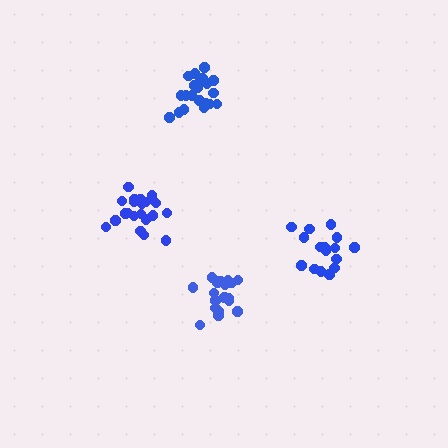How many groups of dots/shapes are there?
There are 4 groups.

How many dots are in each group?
Group 1: 21 dots, Group 2: 20 dots, Group 3: 21 dots, Group 4: 16 dots (78 total).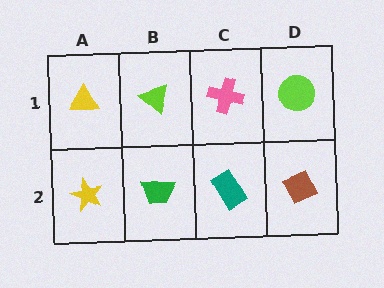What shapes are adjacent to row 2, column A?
A yellow triangle (row 1, column A), a green trapezoid (row 2, column B).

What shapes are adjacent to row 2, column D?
A lime circle (row 1, column D), a teal rectangle (row 2, column C).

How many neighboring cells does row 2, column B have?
3.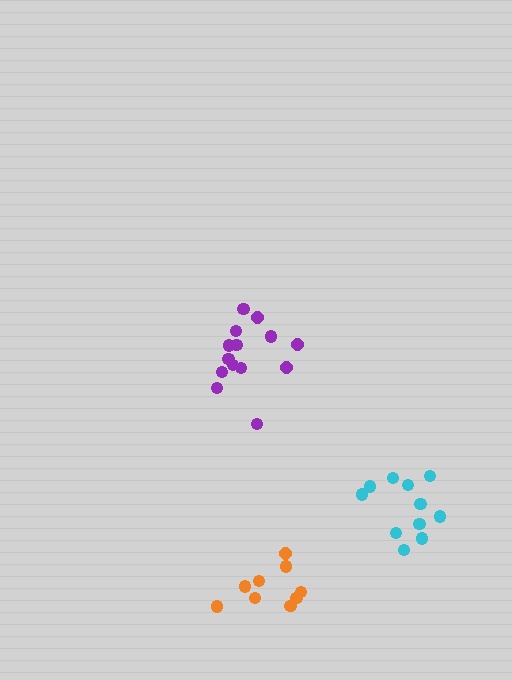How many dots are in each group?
Group 1: 14 dots, Group 2: 9 dots, Group 3: 11 dots (34 total).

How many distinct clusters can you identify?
There are 3 distinct clusters.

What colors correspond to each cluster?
The clusters are colored: purple, orange, cyan.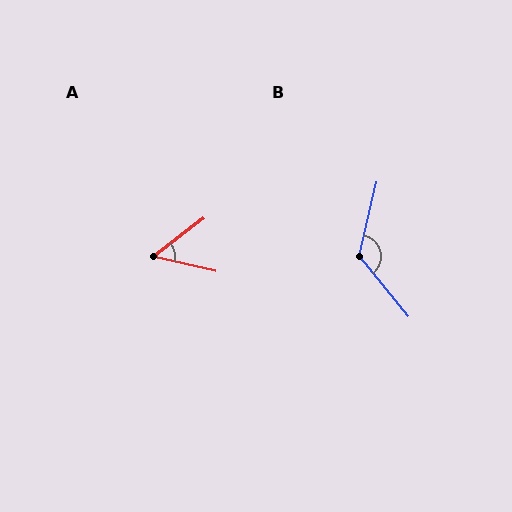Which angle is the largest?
B, at approximately 128 degrees.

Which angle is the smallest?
A, at approximately 50 degrees.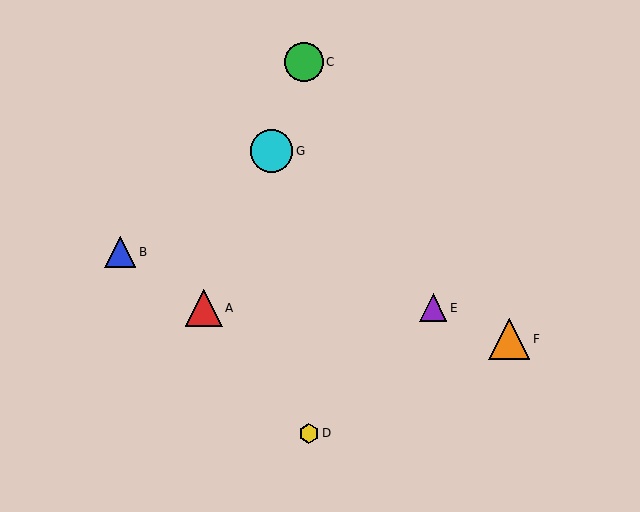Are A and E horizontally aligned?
Yes, both are at y≈308.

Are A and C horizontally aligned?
No, A is at y≈308 and C is at y≈62.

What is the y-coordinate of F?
Object F is at y≈339.